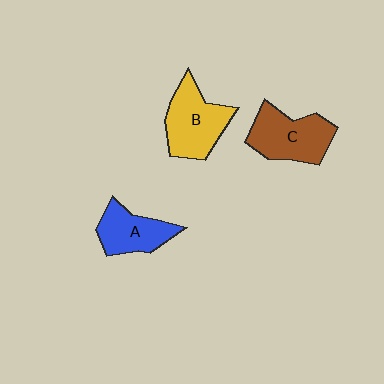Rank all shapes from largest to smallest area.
From largest to smallest: B (yellow), C (brown), A (blue).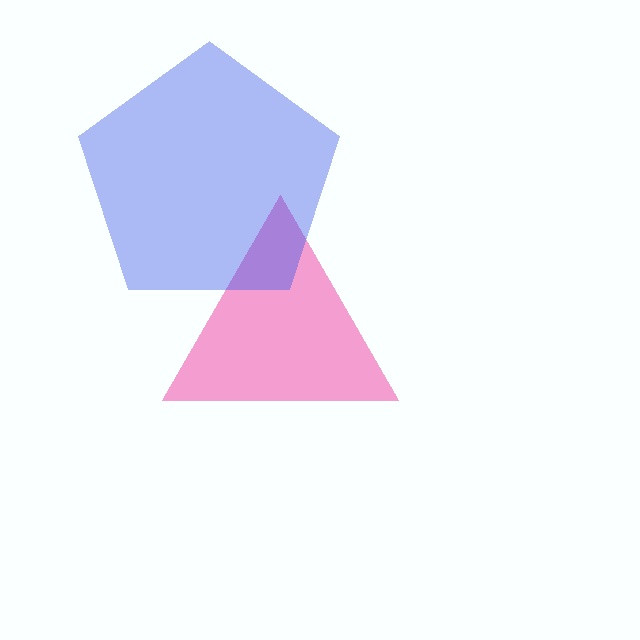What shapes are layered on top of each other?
The layered shapes are: a pink triangle, a blue pentagon.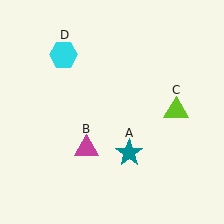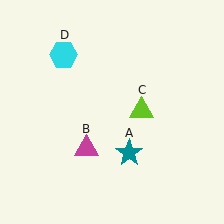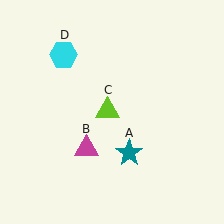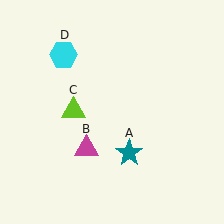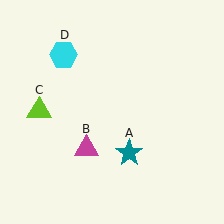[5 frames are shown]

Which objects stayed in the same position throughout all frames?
Teal star (object A) and magenta triangle (object B) and cyan hexagon (object D) remained stationary.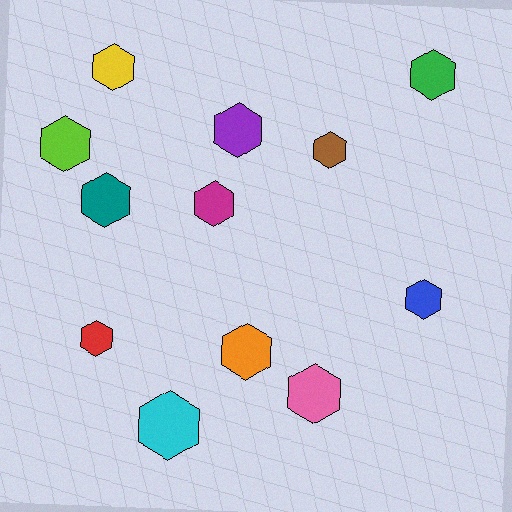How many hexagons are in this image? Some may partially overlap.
There are 12 hexagons.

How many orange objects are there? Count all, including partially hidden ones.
There is 1 orange object.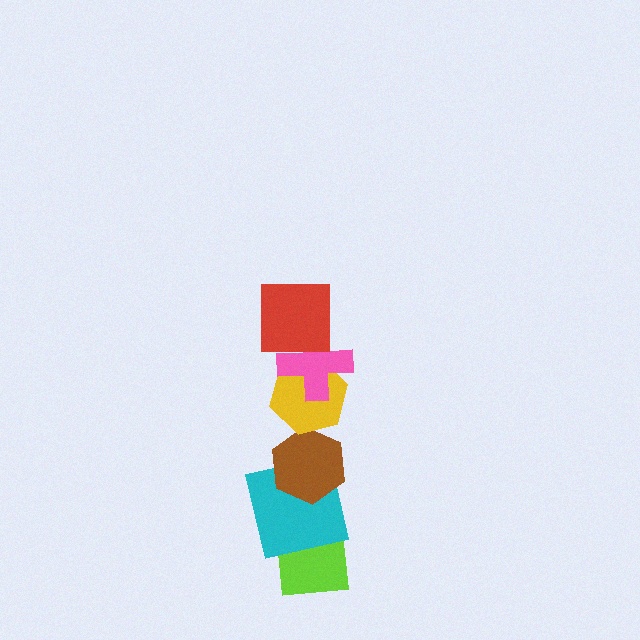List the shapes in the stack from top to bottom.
From top to bottom: the red square, the pink cross, the yellow hexagon, the brown hexagon, the cyan square, the lime square.